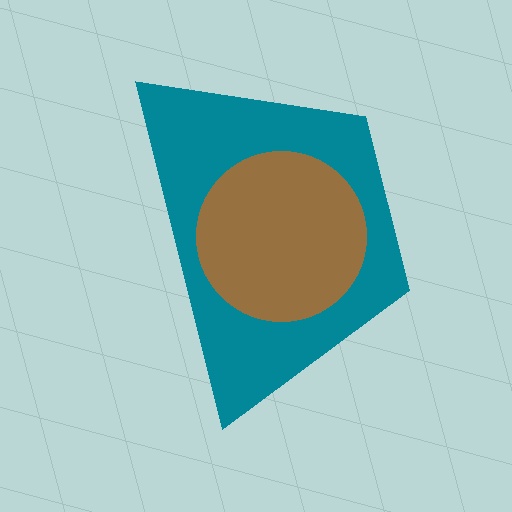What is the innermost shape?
The brown circle.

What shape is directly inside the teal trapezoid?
The brown circle.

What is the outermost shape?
The teal trapezoid.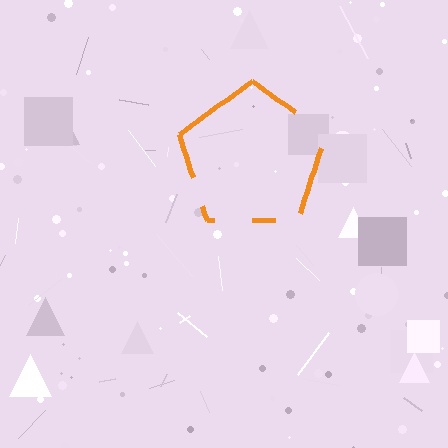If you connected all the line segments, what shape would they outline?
They would outline a pentagon.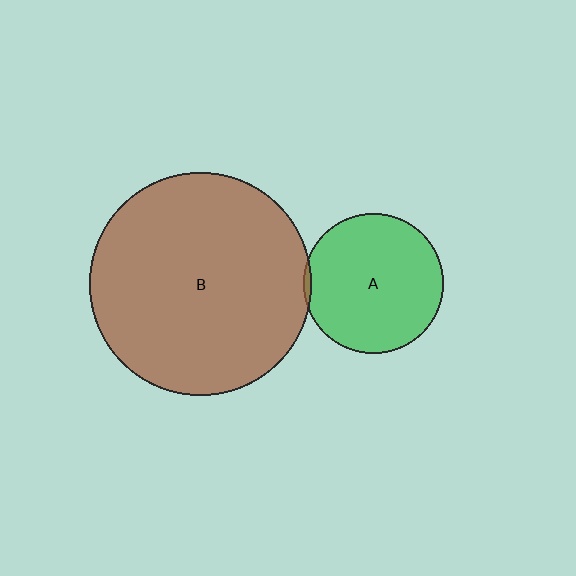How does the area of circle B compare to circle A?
Approximately 2.5 times.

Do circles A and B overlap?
Yes.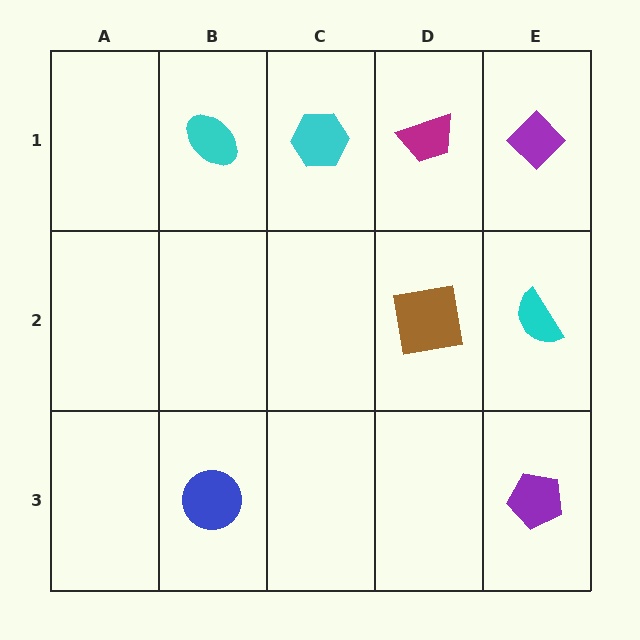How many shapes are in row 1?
4 shapes.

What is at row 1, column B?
A cyan ellipse.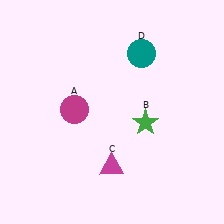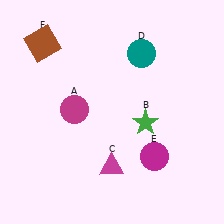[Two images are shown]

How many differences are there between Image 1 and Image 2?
There are 2 differences between the two images.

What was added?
A magenta circle (E), a brown square (F) were added in Image 2.